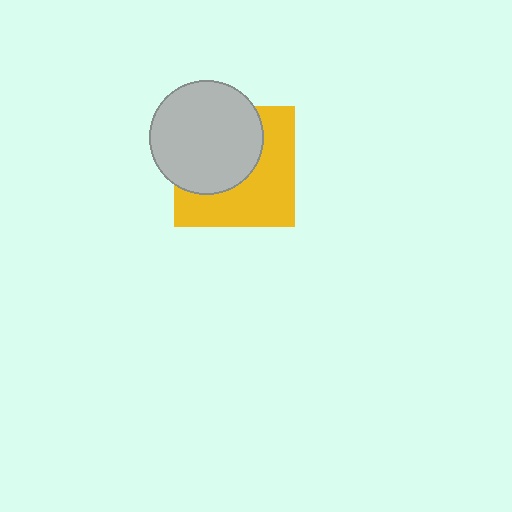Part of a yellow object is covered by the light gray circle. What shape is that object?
It is a square.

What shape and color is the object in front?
The object in front is a light gray circle.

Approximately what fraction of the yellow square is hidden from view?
Roughly 48% of the yellow square is hidden behind the light gray circle.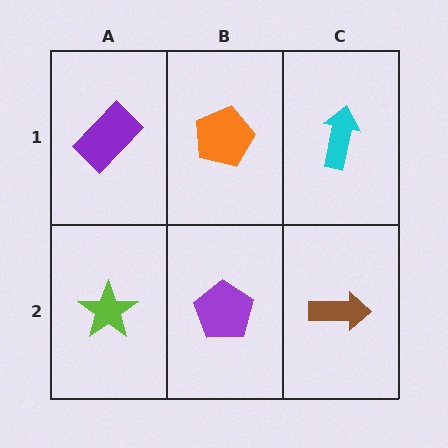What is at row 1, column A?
A purple rectangle.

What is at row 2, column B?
A purple pentagon.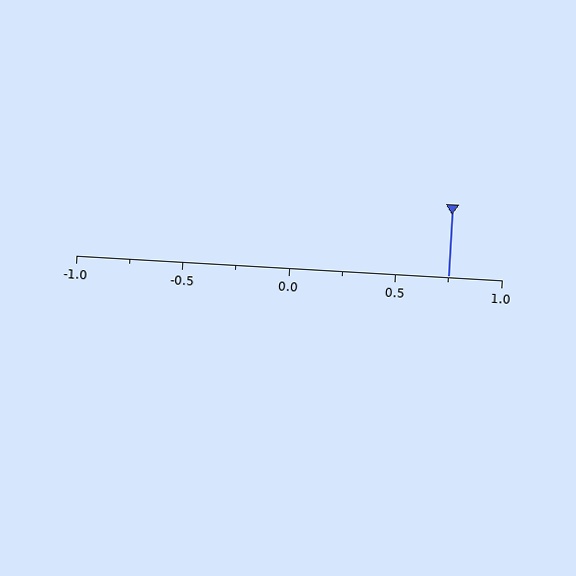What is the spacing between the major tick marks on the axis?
The major ticks are spaced 0.5 apart.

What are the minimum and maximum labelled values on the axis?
The axis runs from -1.0 to 1.0.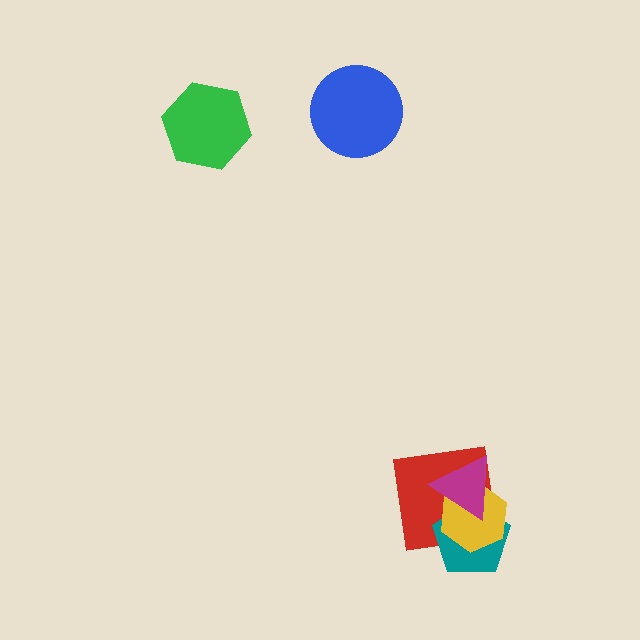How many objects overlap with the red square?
3 objects overlap with the red square.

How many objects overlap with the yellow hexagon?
3 objects overlap with the yellow hexagon.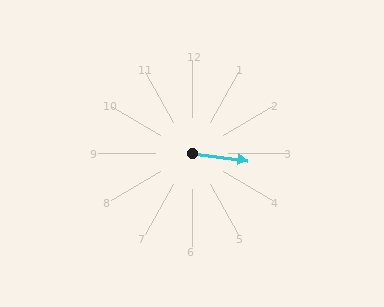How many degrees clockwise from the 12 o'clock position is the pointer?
Approximately 97 degrees.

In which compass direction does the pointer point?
East.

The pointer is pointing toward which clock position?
Roughly 3 o'clock.